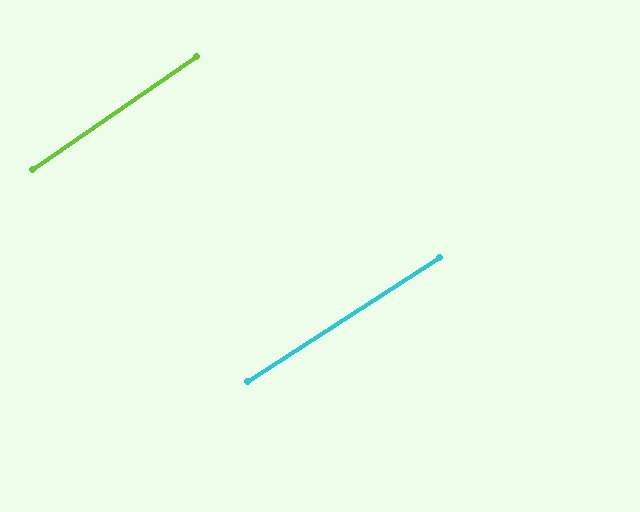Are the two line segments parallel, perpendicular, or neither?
Parallel — their directions differ by only 1.9°.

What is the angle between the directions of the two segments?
Approximately 2 degrees.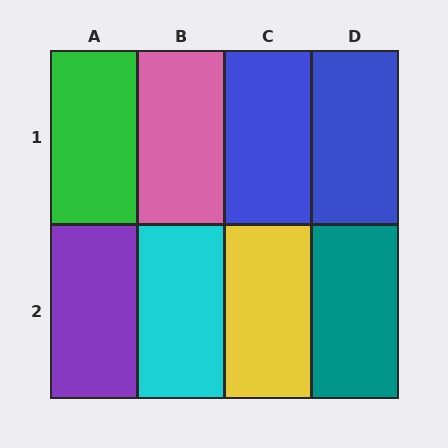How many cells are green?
1 cell is green.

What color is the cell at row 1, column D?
Blue.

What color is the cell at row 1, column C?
Blue.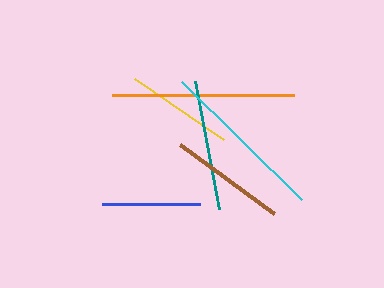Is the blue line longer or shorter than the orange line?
The orange line is longer than the blue line.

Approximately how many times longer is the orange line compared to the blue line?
The orange line is approximately 1.9 times the length of the blue line.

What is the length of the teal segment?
The teal segment is approximately 130 pixels long.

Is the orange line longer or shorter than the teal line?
The orange line is longer than the teal line.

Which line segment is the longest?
The orange line is the longest at approximately 182 pixels.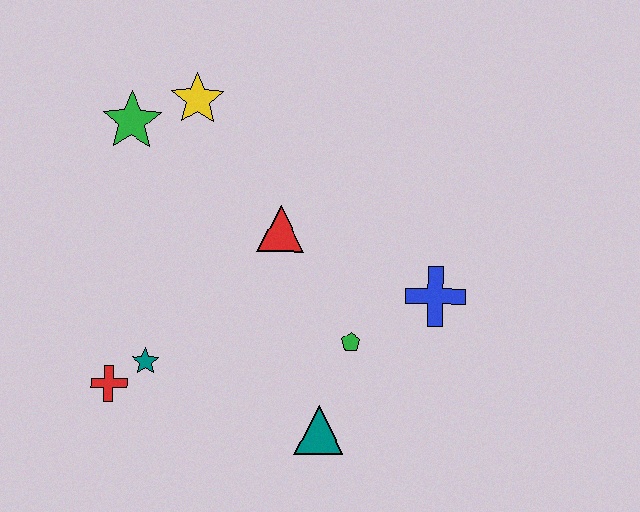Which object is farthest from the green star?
The teal triangle is farthest from the green star.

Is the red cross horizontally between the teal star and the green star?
No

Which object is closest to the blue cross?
The green pentagon is closest to the blue cross.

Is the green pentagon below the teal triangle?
No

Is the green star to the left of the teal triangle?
Yes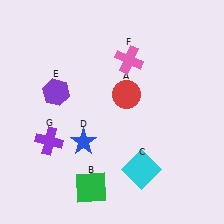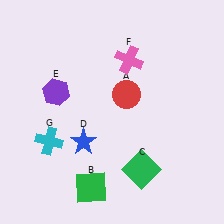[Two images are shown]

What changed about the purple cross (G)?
In Image 1, G is purple. In Image 2, it changed to cyan.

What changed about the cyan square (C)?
In Image 1, C is cyan. In Image 2, it changed to green.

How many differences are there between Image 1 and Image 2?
There are 2 differences between the two images.